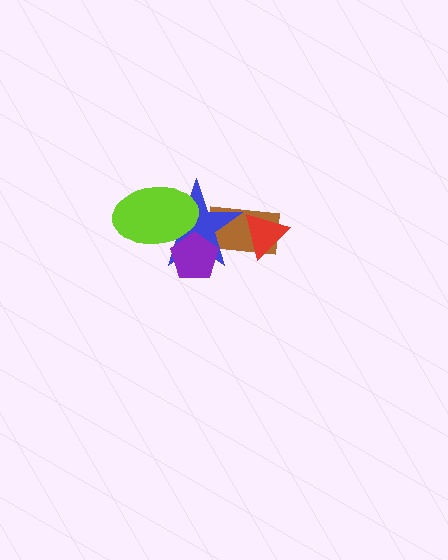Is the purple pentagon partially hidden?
Yes, it is partially covered by another shape.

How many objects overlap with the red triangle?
1 object overlaps with the red triangle.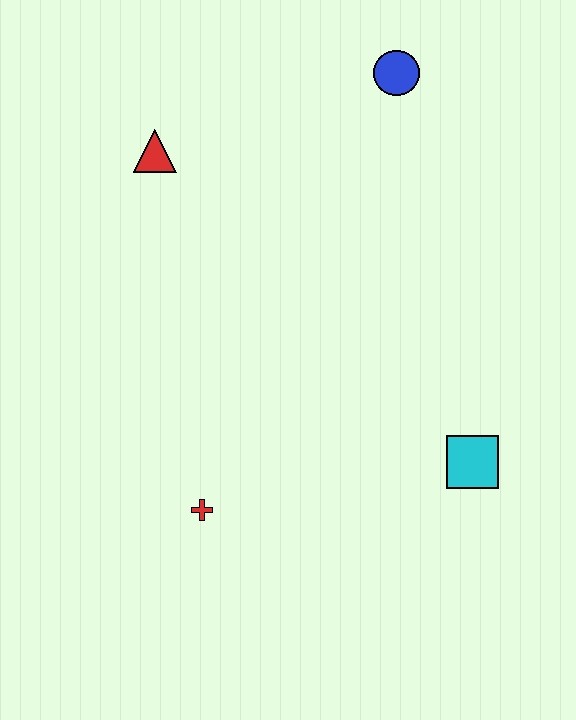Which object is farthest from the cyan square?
The red triangle is farthest from the cyan square.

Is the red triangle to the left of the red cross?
Yes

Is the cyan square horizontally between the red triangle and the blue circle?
No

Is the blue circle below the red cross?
No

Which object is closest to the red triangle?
The blue circle is closest to the red triangle.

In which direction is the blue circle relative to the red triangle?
The blue circle is to the right of the red triangle.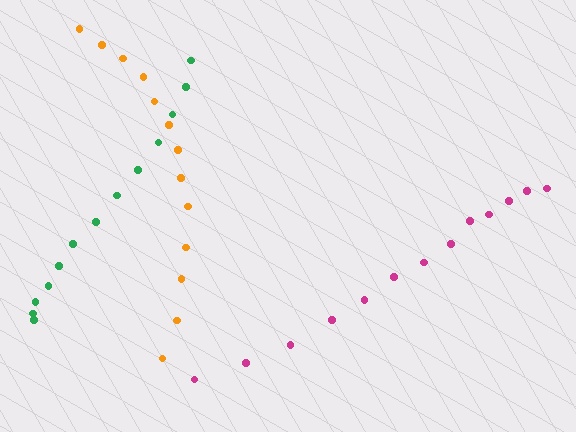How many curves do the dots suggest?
There are 3 distinct paths.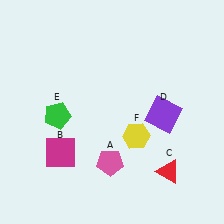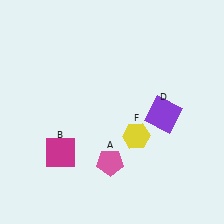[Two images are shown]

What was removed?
The green pentagon (E), the red triangle (C) were removed in Image 2.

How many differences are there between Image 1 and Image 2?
There are 2 differences between the two images.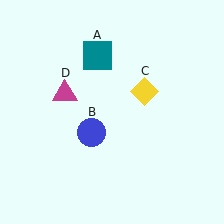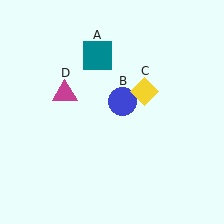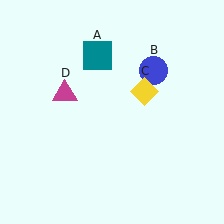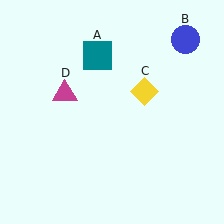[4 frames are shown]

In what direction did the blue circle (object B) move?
The blue circle (object B) moved up and to the right.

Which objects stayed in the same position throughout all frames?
Teal square (object A) and yellow diamond (object C) and magenta triangle (object D) remained stationary.